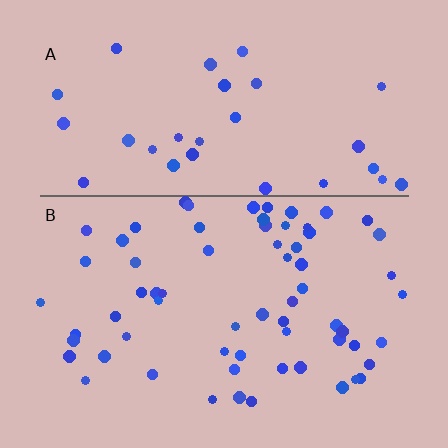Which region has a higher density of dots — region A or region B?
B (the bottom).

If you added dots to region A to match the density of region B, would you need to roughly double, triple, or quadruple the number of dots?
Approximately double.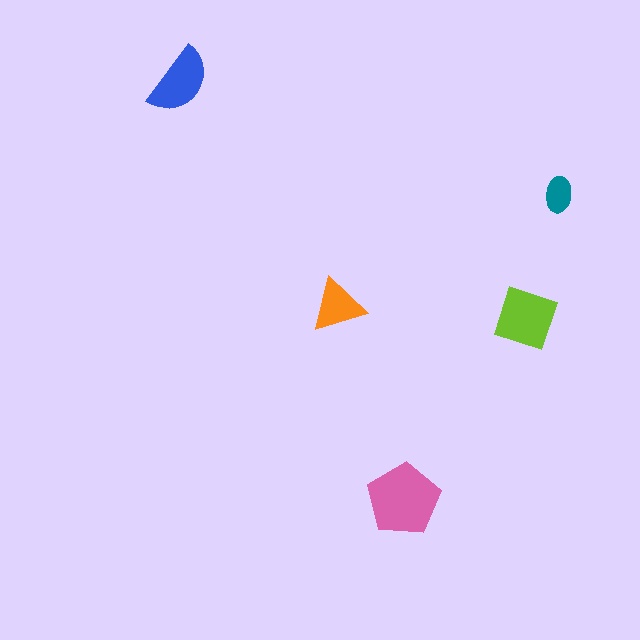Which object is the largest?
The pink pentagon.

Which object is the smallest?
The teal ellipse.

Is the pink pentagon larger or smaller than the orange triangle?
Larger.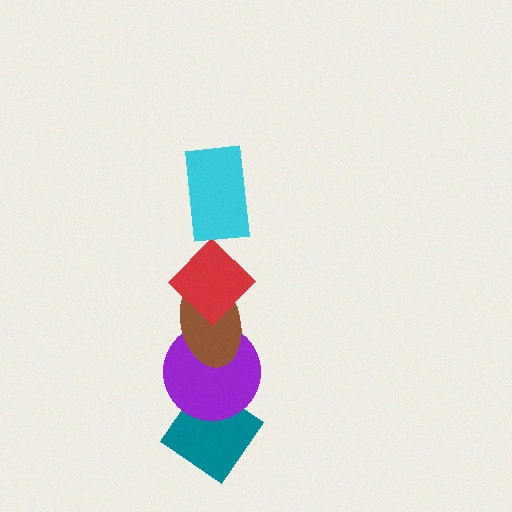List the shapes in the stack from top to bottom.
From top to bottom: the cyan rectangle, the red diamond, the brown ellipse, the purple circle, the teal diamond.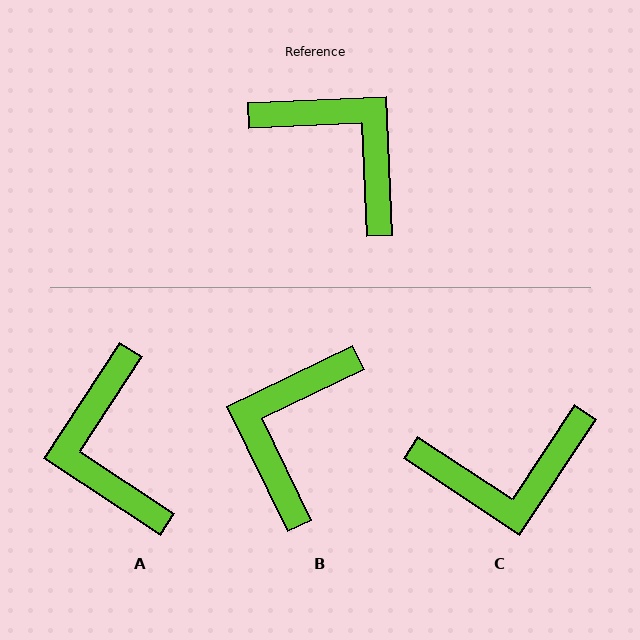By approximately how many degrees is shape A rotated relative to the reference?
Approximately 144 degrees counter-clockwise.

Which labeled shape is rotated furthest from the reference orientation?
A, about 144 degrees away.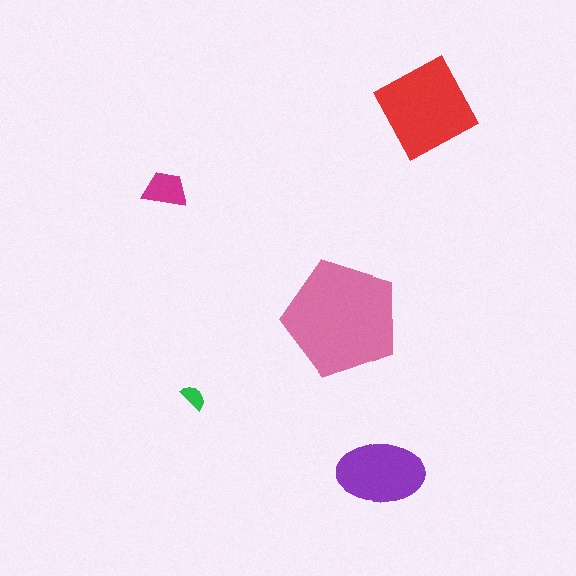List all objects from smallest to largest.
The green semicircle, the magenta trapezoid, the purple ellipse, the red diamond, the pink pentagon.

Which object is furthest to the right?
The red diamond is rightmost.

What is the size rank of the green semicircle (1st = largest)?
5th.